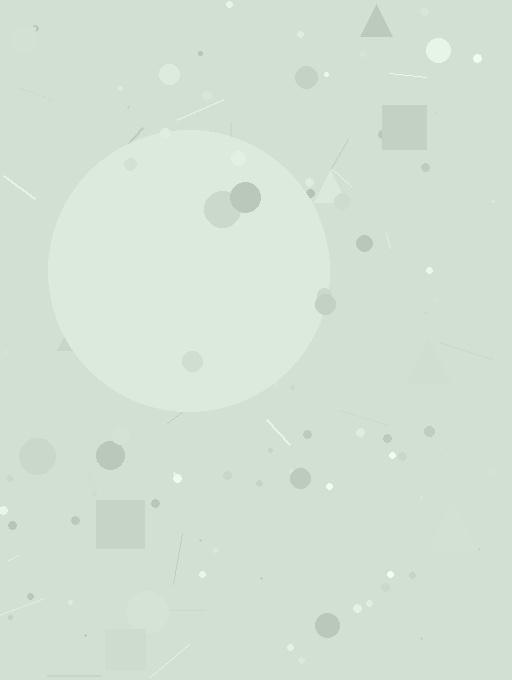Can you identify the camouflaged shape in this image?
The camouflaged shape is a circle.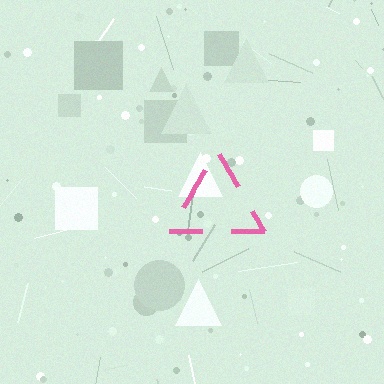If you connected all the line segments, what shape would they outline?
They would outline a triangle.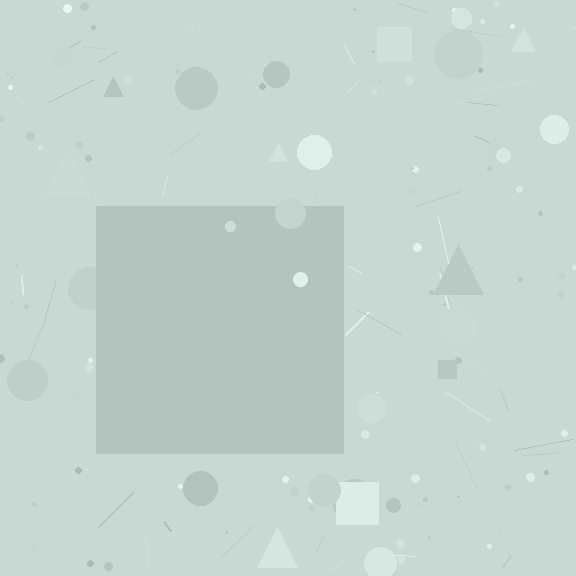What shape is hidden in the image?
A square is hidden in the image.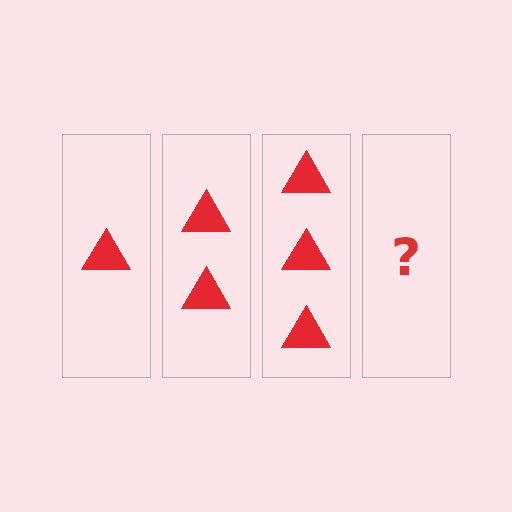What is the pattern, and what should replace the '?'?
The pattern is that each step adds one more triangle. The '?' should be 4 triangles.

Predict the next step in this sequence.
The next step is 4 triangles.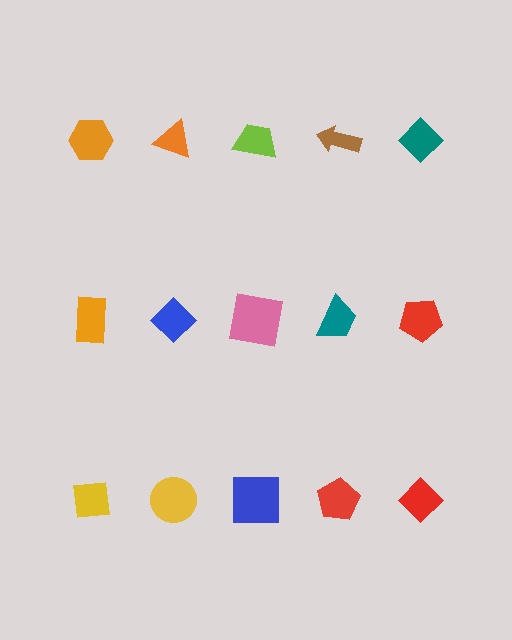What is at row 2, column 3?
A pink square.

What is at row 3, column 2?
A yellow circle.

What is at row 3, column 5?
A red diamond.